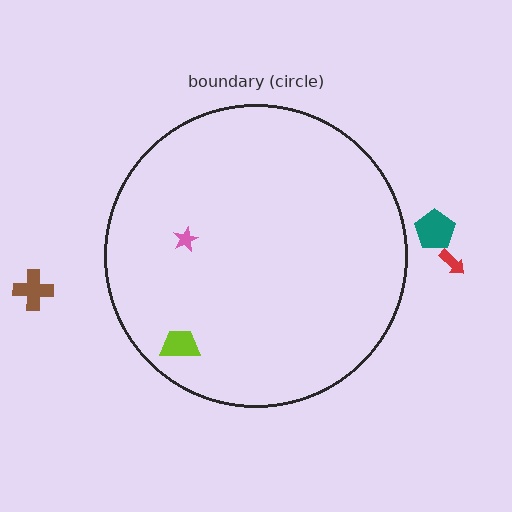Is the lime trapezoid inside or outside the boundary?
Inside.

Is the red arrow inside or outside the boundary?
Outside.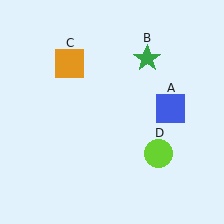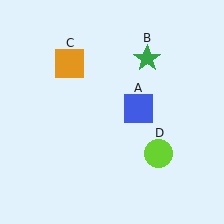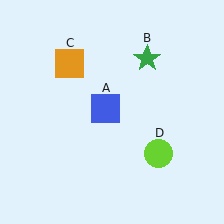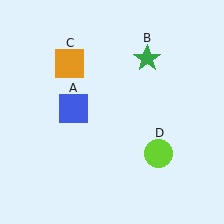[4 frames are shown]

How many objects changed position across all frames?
1 object changed position: blue square (object A).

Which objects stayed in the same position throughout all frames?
Green star (object B) and orange square (object C) and lime circle (object D) remained stationary.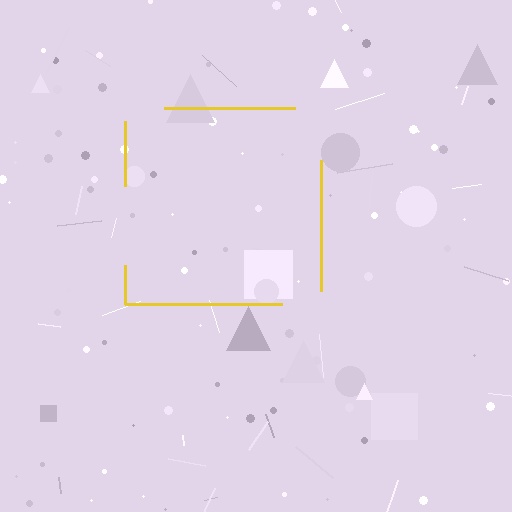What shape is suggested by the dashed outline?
The dashed outline suggests a square.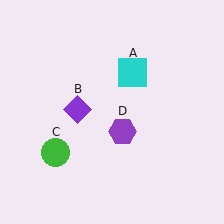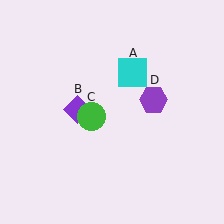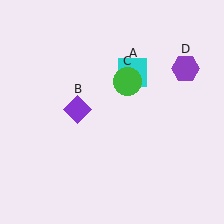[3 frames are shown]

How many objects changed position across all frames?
2 objects changed position: green circle (object C), purple hexagon (object D).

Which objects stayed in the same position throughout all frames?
Cyan square (object A) and purple diamond (object B) remained stationary.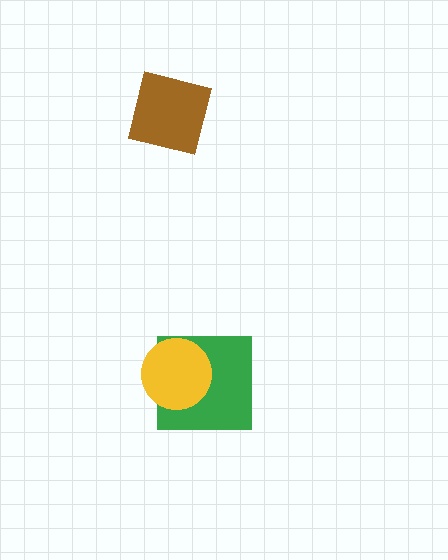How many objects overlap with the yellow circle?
1 object overlaps with the yellow circle.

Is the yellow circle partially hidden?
No, no other shape covers it.